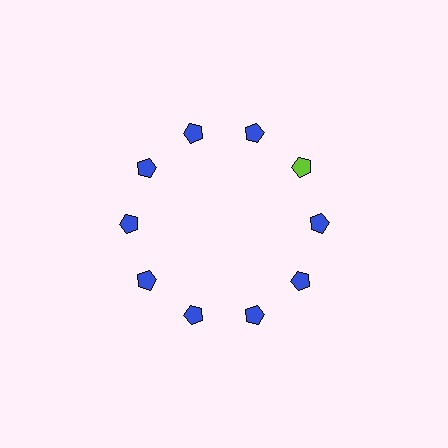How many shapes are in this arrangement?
There are 10 shapes arranged in a ring pattern.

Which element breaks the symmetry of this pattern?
The lime pentagon at roughly the 2 o'clock position breaks the symmetry. All other shapes are blue pentagons.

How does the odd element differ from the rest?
It has a different color: lime instead of blue.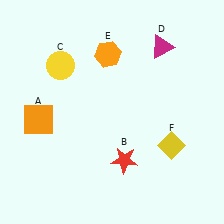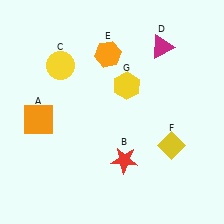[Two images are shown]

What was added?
A yellow hexagon (G) was added in Image 2.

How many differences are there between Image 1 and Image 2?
There is 1 difference between the two images.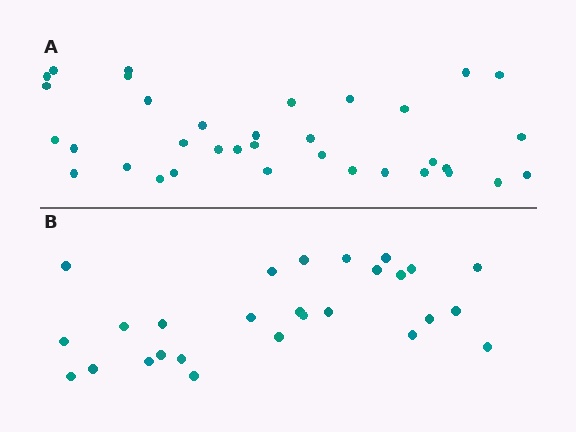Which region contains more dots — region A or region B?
Region A (the top region) has more dots.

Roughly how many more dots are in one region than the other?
Region A has roughly 8 or so more dots than region B.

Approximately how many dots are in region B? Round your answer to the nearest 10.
About 30 dots. (The exact count is 27, which rounds to 30.)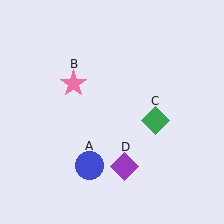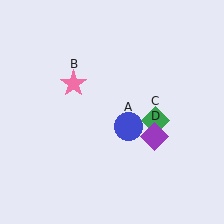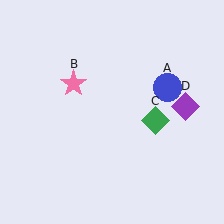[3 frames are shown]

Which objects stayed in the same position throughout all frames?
Pink star (object B) and green diamond (object C) remained stationary.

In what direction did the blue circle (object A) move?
The blue circle (object A) moved up and to the right.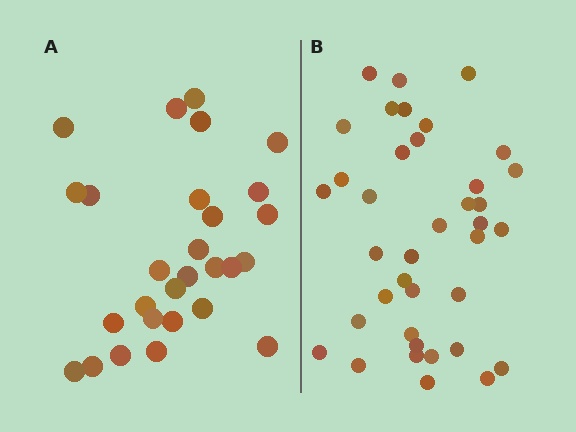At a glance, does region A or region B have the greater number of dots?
Region B (the right region) has more dots.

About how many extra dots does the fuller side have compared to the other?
Region B has roughly 10 or so more dots than region A.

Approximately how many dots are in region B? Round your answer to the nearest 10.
About 40 dots. (The exact count is 38, which rounds to 40.)